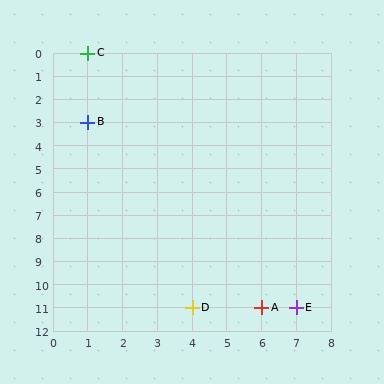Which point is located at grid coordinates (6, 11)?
Point A is at (6, 11).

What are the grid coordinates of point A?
Point A is at grid coordinates (6, 11).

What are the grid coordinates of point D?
Point D is at grid coordinates (4, 11).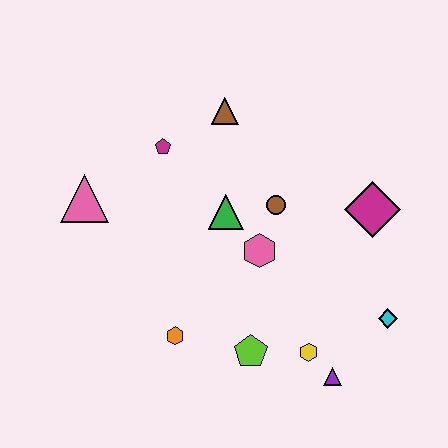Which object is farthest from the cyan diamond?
The pink triangle is farthest from the cyan diamond.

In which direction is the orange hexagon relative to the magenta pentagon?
The orange hexagon is below the magenta pentagon.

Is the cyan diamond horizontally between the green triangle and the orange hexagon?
No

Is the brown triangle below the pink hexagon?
No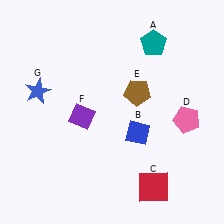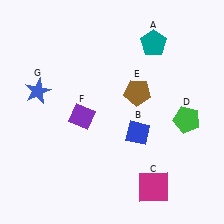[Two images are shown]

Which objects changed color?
C changed from red to magenta. D changed from pink to green.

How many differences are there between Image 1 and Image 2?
There are 2 differences between the two images.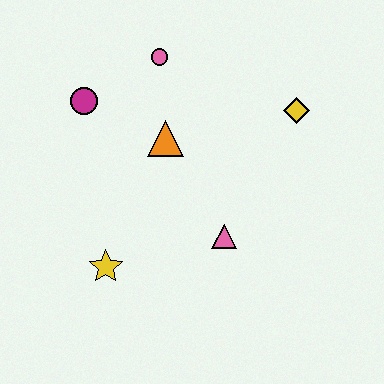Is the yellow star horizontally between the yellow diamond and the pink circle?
No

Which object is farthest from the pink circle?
The yellow star is farthest from the pink circle.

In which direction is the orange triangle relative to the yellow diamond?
The orange triangle is to the left of the yellow diamond.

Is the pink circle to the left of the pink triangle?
Yes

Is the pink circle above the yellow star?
Yes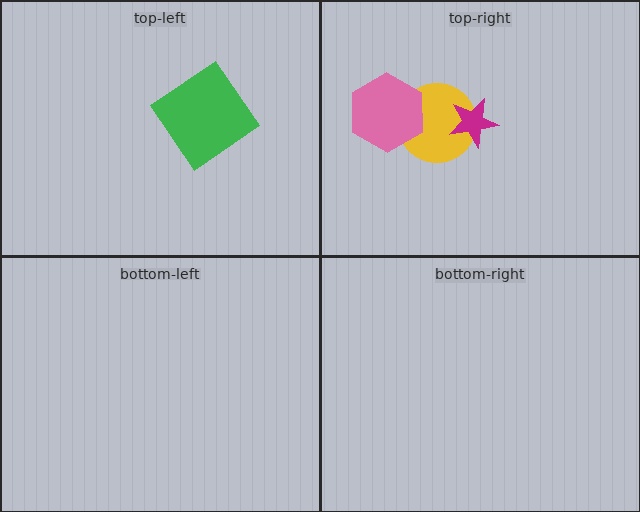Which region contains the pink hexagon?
The top-right region.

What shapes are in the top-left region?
The green diamond.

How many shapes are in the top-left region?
1.